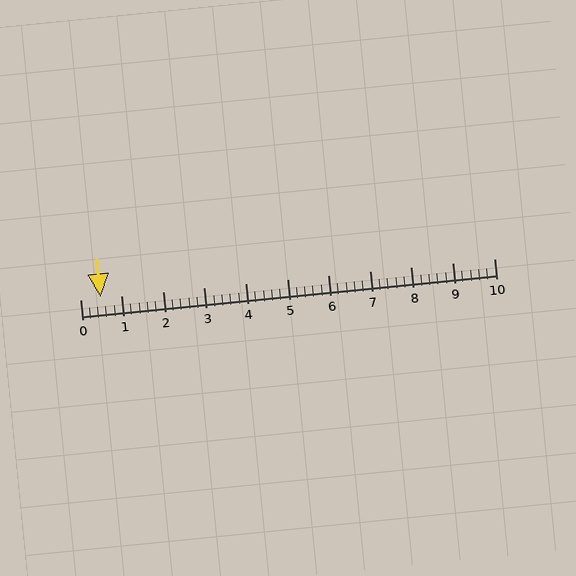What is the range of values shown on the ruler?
The ruler shows values from 0 to 10.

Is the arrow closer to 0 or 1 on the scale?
The arrow is closer to 1.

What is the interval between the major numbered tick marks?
The major tick marks are spaced 1 units apart.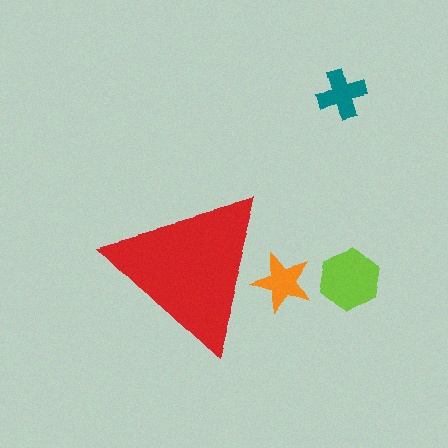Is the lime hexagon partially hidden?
No, the lime hexagon is fully visible.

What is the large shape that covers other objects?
A red triangle.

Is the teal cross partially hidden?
No, the teal cross is fully visible.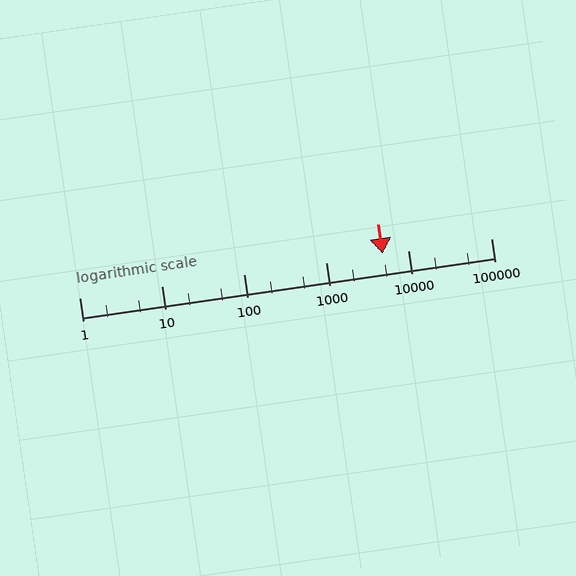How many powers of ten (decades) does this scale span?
The scale spans 5 decades, from 1 to 100000.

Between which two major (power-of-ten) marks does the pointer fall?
The pointer is between 1000 and 10000.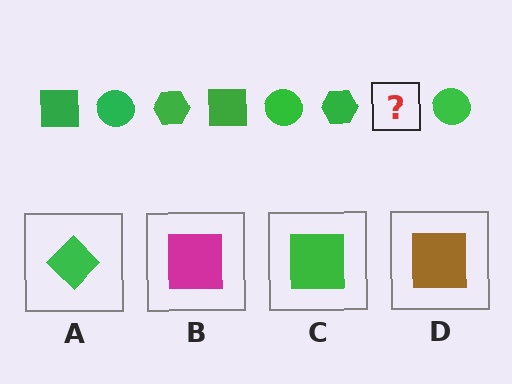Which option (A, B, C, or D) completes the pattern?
C.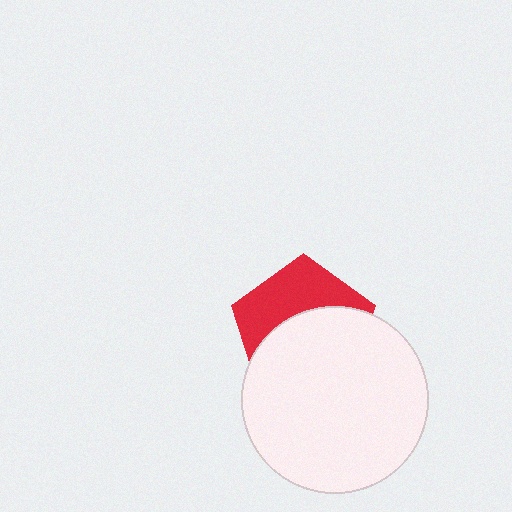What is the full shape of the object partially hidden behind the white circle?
The partially hidden object is a red pentagon.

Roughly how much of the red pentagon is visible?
A small part of it is visible (roughly 42%).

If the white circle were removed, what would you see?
You would see the complete red pentagon.